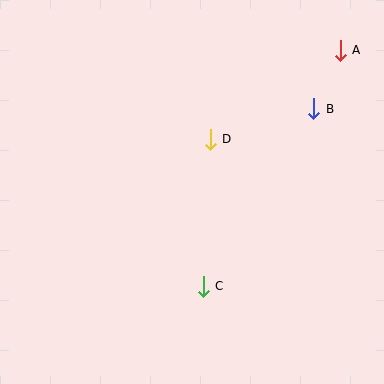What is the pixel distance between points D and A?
The distance between D and A is 158 pixels.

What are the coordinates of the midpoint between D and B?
The midpoint between D and B is at (262, 124).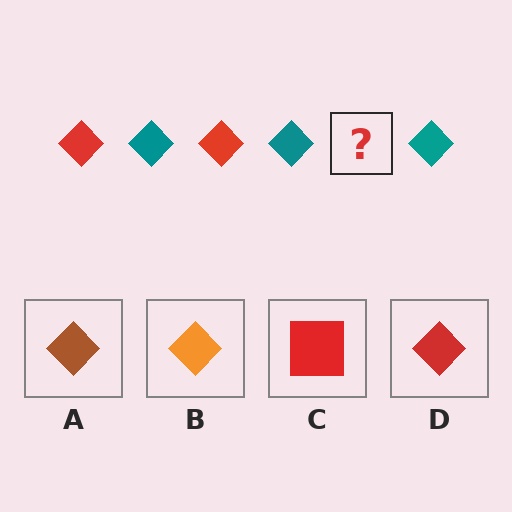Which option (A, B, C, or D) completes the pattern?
D.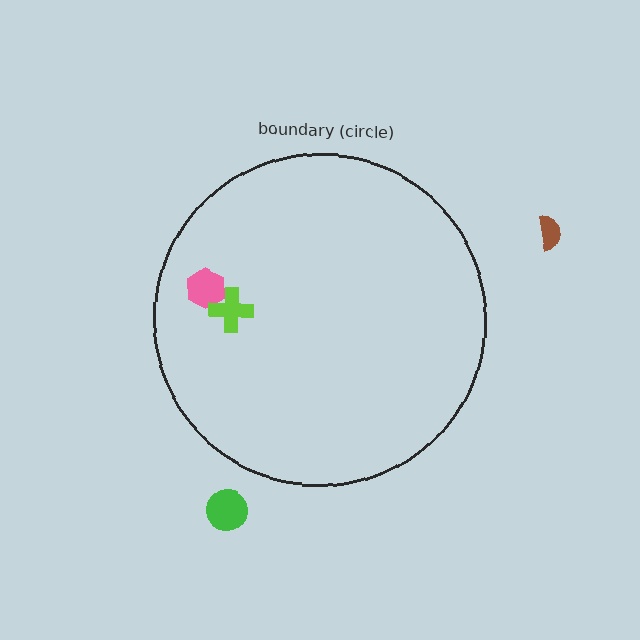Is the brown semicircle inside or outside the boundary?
Outside.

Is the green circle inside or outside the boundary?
Outside.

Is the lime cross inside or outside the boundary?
Inside.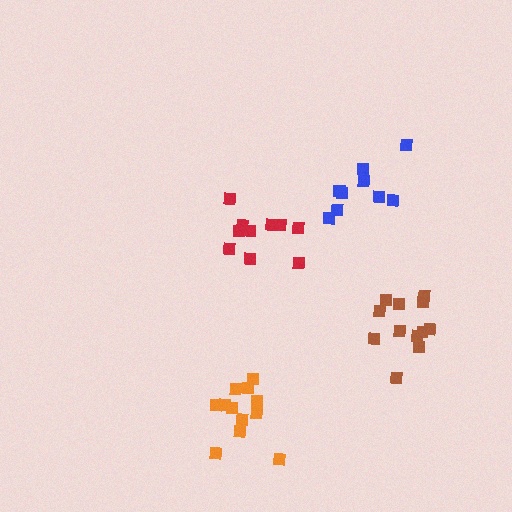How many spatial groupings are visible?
There are 4 spatial groupings.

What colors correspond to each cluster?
The clusters are colored: orange, red, brown, blue.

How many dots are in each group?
Group 1: 12 dots, Group 2: 10 dots, Group 3: 12 dots, Group 4: 9 dots (43 total).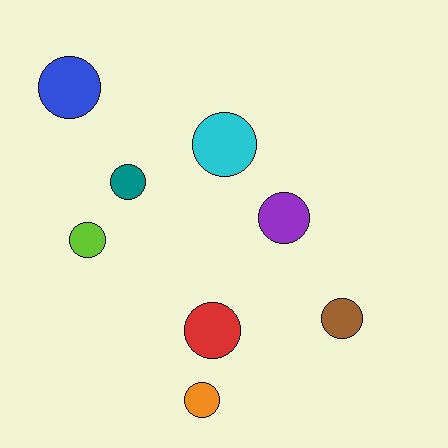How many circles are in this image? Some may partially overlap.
There are 8 circles.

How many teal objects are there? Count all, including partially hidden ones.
There is 1 teal object.